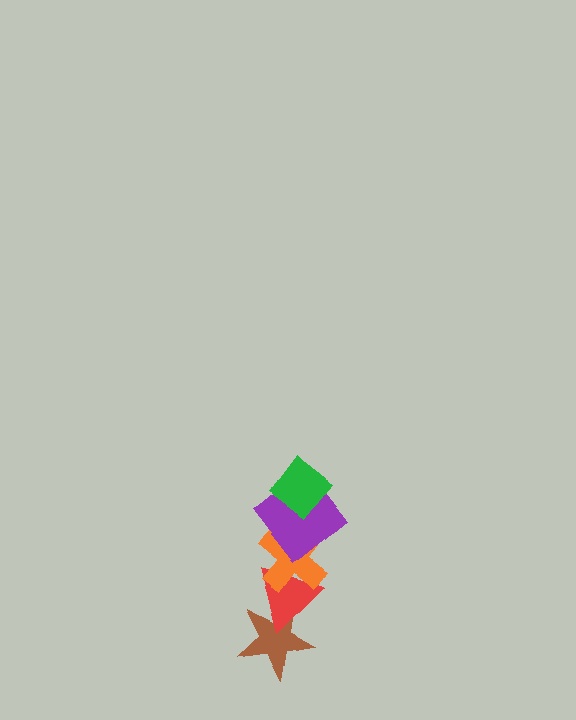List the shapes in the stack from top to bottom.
From top to bottom: the green diamond, the purple diamond, the orange cross, the red triangle, the brown star.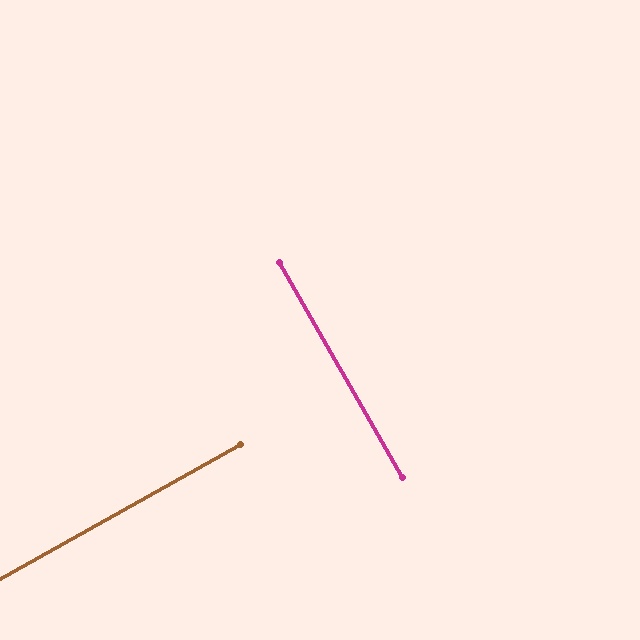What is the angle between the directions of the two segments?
Approximately 89 degrees.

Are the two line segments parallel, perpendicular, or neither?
Perpendicular — they meet at approximately 89°.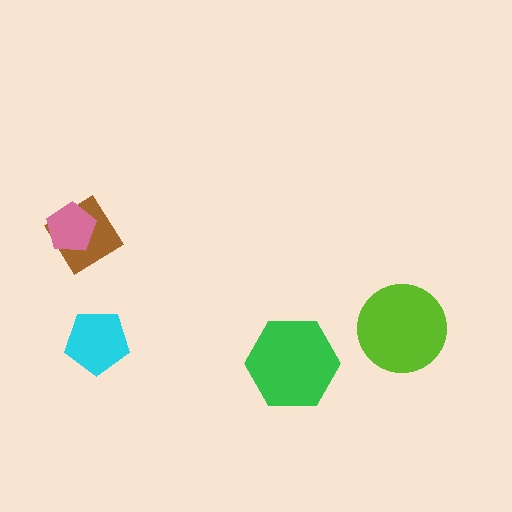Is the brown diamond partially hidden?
Yes, it is partially covered by another shape.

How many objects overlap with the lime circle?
0 objects overlap with the lime circle.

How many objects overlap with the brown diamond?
1 object overlaps with the brown diamond.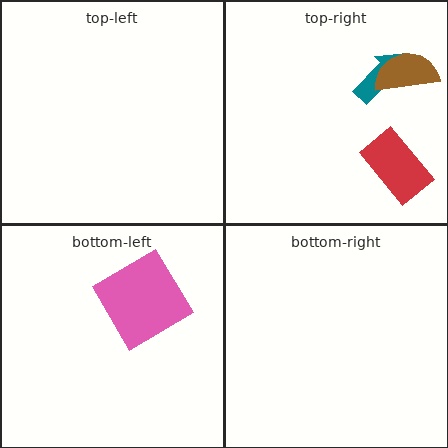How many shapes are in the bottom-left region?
1.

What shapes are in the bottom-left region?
The pink diamond.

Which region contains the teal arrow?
The top-right region.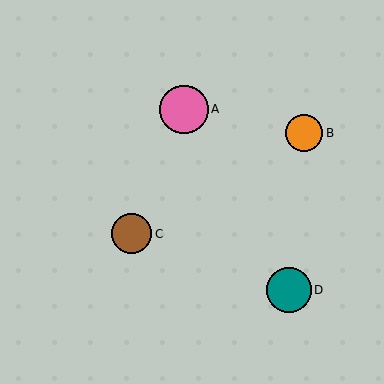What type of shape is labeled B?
Shape B is an orange circle.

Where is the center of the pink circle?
The center of the pink circle is at (184, 109).